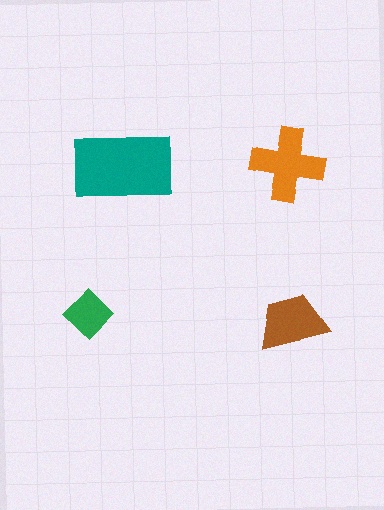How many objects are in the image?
There are 4 objects in the image.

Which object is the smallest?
The green diamond.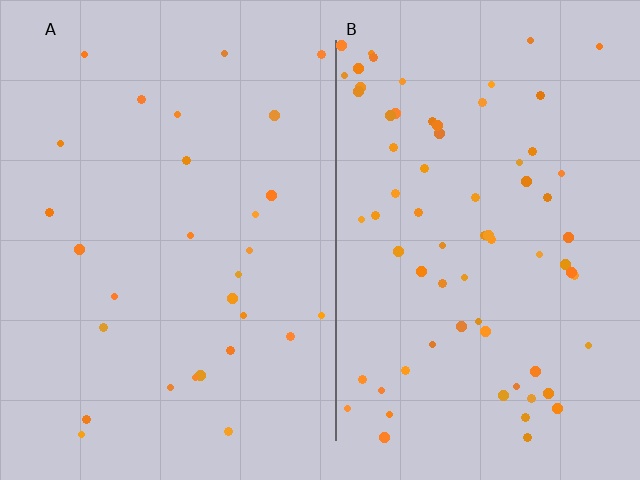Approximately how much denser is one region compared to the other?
Approximately 2.5× — region B over region A.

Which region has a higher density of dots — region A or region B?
B (the right).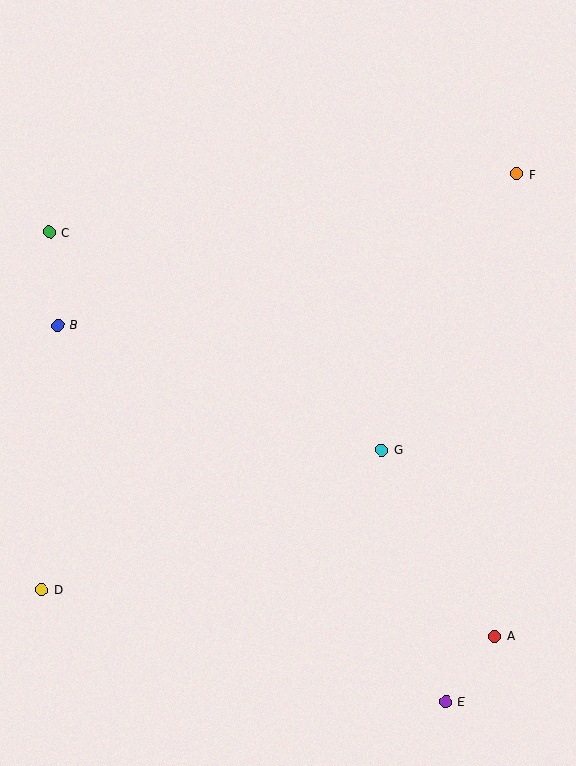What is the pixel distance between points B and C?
The distance between B and C is 93 pixels.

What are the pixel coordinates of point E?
Point E is at (446, 702).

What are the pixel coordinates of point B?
Point B is at (58, 325).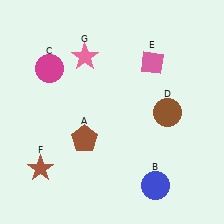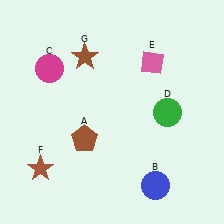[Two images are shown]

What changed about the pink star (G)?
In Image 1, G is pink. In Image 2, it changed to brown.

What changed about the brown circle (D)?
In Image 1, D is brown. In Image 2, it changed to green.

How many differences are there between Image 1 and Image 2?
There are 2 differences between the two images.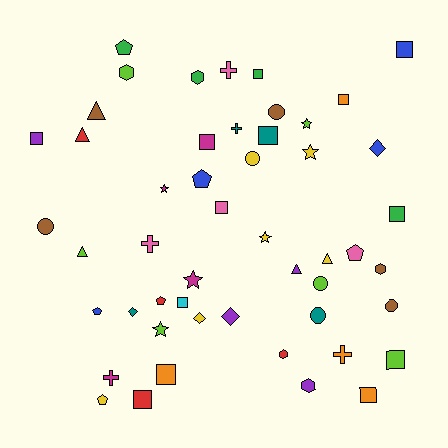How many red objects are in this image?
There are 4 red objects.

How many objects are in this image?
There are 50 objects.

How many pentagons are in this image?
There are 6 pentagons.